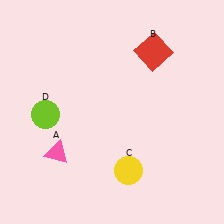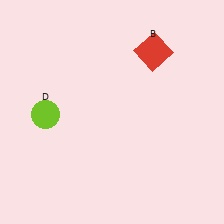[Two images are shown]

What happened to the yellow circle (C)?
The yellow circle (C) was removed in Image 2. It was in the bottom-right area of Image 1.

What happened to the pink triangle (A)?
The pink triangle (A) was removed in Image 2. It was in the bottom-left area of Image 1.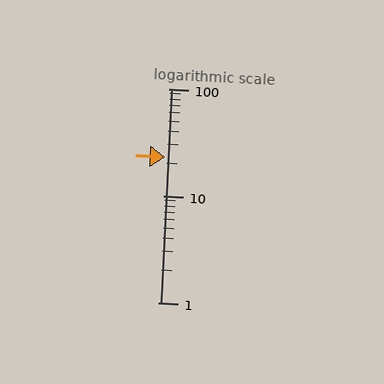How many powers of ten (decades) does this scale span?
The scale spans 2 decades, from 1 to 100.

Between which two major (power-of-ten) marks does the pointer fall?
The pointer is between 10 and 100.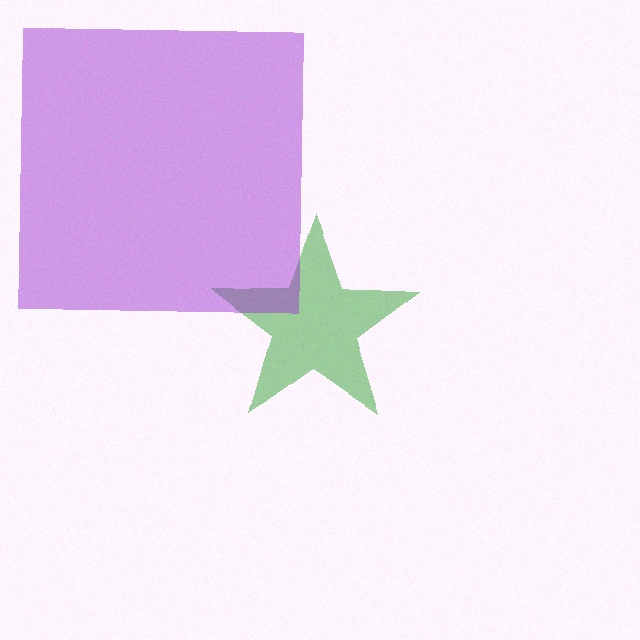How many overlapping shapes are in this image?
There are 2 overlapping shapes in the image.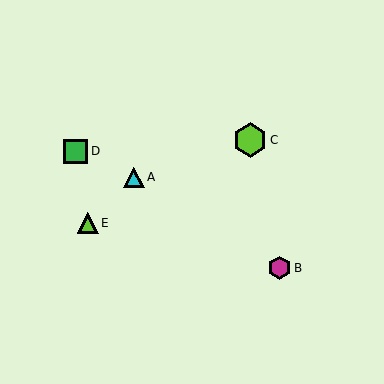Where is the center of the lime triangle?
The center of the lime triangle is at (88, 223).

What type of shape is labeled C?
Shape C is a lime hexagon.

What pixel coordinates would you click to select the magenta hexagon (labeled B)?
Click at (280, 268) to select the magenta hexagon B.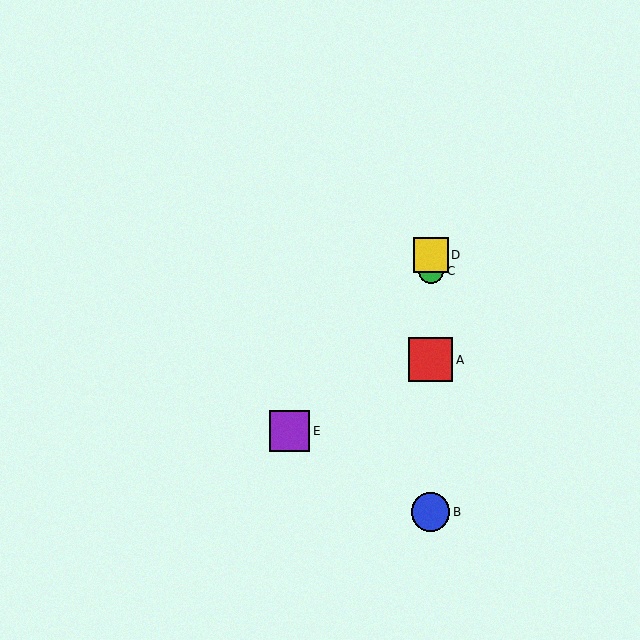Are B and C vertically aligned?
Yes, both are at x≈431.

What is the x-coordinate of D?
Object D is at x≈431.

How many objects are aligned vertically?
4 objects (A, B, C, D) are aligned vertically.